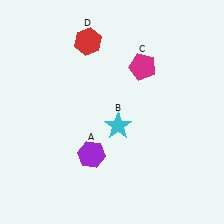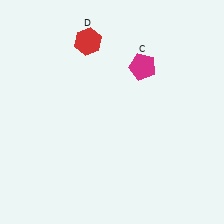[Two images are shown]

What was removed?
The cyan star (B), the purple hexagon (A) were removed in Image 2.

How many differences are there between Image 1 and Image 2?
There are 2 differences between the two images.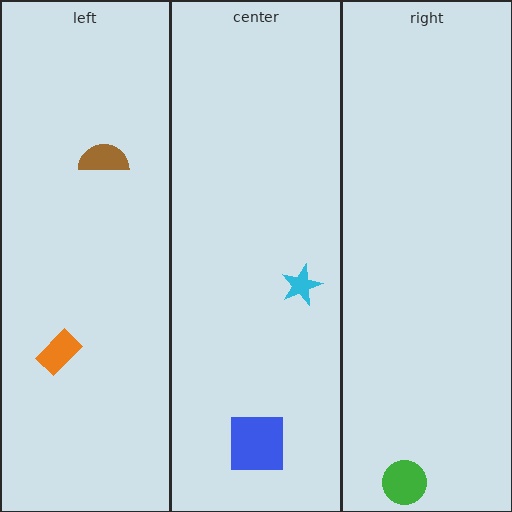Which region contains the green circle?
The right region.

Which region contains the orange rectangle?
The left region.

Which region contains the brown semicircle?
The left region.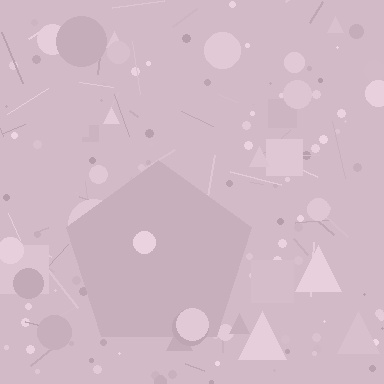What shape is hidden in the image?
A pentagon is hidden in the image.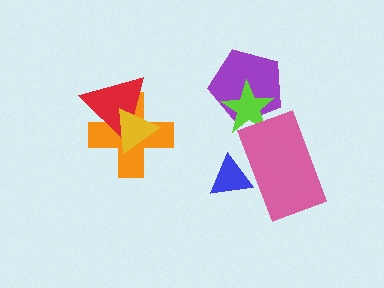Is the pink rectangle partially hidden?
No, no other shape covers it.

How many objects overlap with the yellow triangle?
2 objects overlap with the yellow triangle.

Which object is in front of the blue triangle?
The pink rectangle is in front of the blue triangle.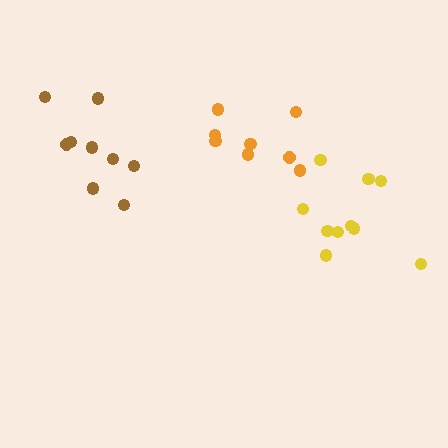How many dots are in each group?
Group 1: 9 dots, Group 2: 8 dots, Group 3: 10 dots (27 total).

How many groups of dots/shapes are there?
There are 3 groups.